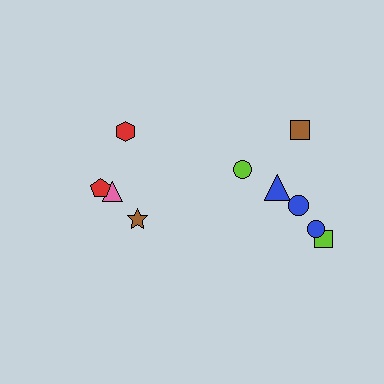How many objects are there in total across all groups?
There are 10 objects.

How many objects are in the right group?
There are 6 objects.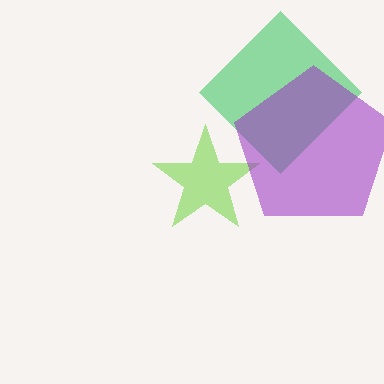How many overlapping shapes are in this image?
There are 3 overlapping shapes in the image.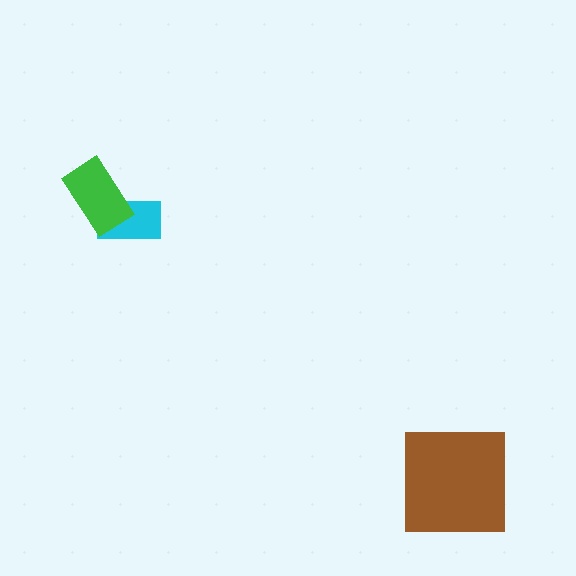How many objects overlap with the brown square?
0 objects overlap with the brown square.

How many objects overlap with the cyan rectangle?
1 object overlaps with the cyan rectangle.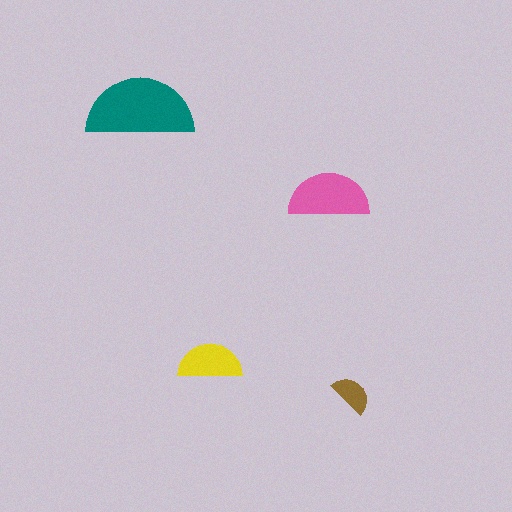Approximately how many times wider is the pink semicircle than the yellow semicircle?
About 1.5 times wider.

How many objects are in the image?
There are 4 objects in the image.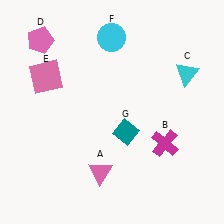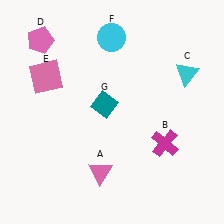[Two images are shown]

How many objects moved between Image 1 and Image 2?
1 object moved between the two images.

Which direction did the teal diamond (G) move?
The teal diamond (G) moved up.